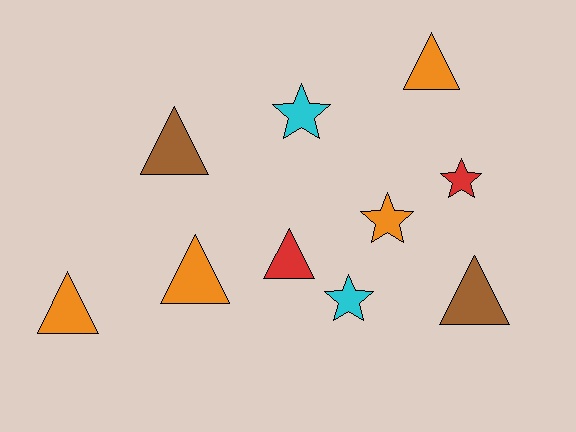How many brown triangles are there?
There are 2 brown triangles.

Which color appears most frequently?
Orange, with 4 objects.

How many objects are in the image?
There are 10 objects.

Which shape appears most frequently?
Triangle, with 6 objects.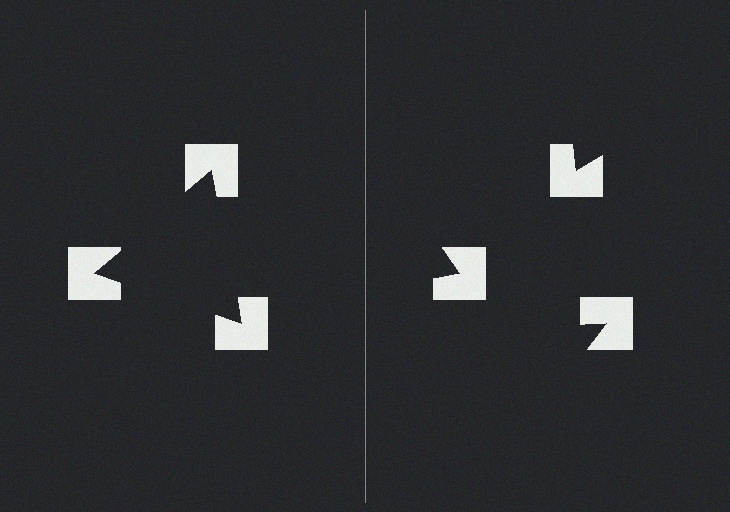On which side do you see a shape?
An illusory triangle appears on the left side. On the right side the wedge cuts are rotated, so no coherent shape forms.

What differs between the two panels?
The notched squares are positioned identically on both sides; only the wedge orientations differ. On the left they align to a triangle; on the right they are misaligned.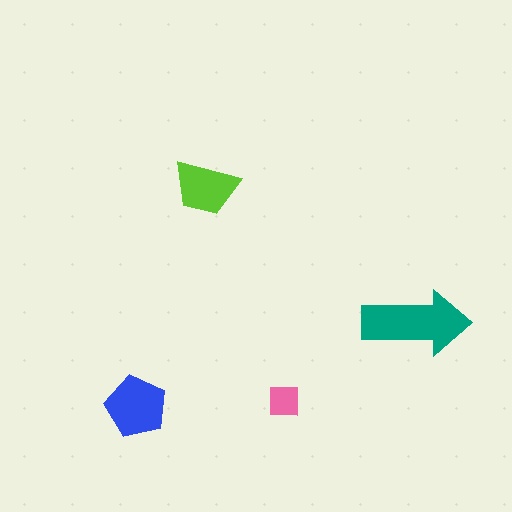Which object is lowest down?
The blue pentagon is bottommost.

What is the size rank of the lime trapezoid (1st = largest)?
3rd.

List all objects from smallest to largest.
The pink square, the lime trapezoid, the blue pentagon, the teal arrow.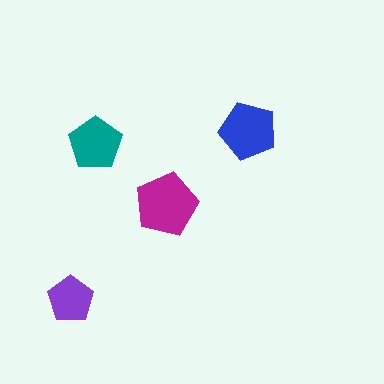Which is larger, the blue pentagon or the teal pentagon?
The blue one.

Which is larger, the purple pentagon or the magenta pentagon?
The magenta one.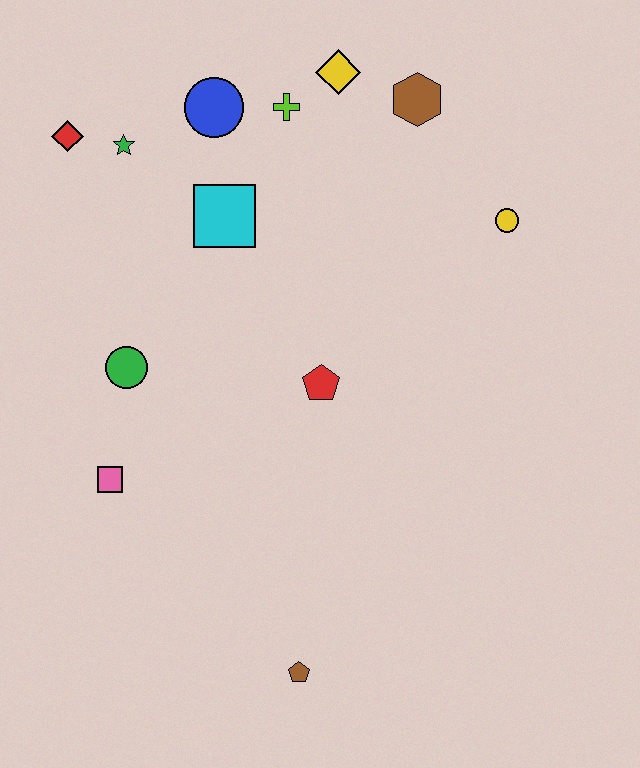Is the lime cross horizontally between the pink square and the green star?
No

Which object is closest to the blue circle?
The lime cross is closest to the blue circle.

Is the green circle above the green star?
No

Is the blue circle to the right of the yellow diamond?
No